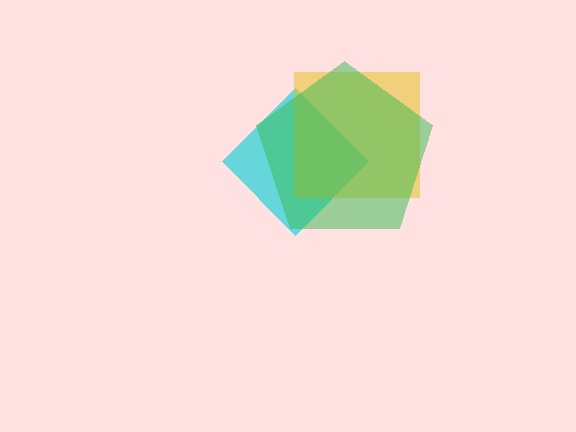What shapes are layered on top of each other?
The layered shapes are: a cyan diamond, a yellow square, a green pentagon.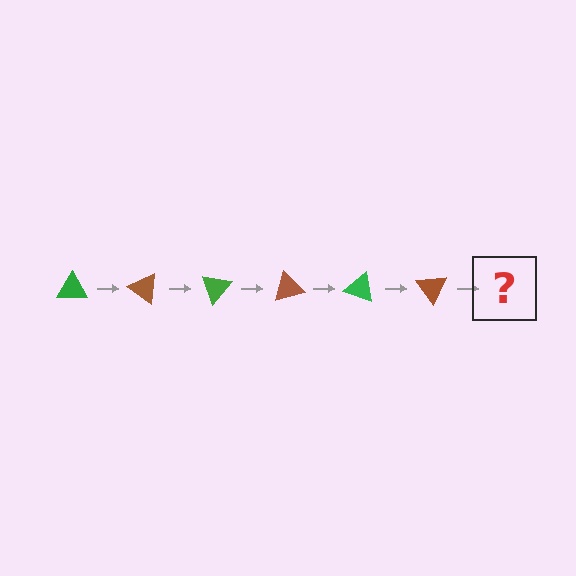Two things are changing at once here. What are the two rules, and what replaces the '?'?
The two rules are that it rotates 35 degrees each step and the color cycles through green and brown. The '?' should be a green triangle, rotated 210 degrees from the start.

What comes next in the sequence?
The next element should be a green triangle, rotated 210 degrees from the start.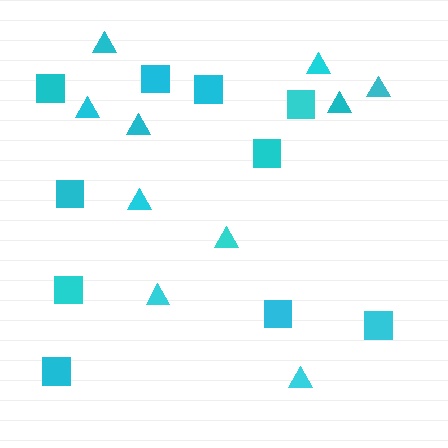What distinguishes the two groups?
There are 2 groups: one group of squares (10) and one group of triangles (10).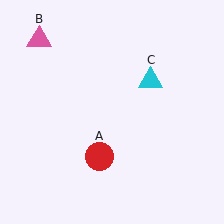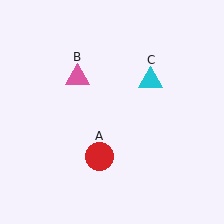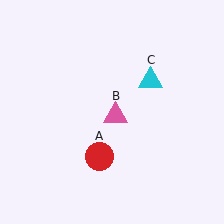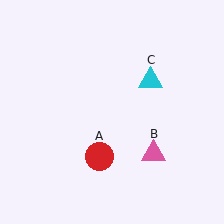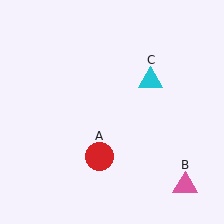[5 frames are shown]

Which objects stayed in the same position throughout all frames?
Red circle (object A) and cyan triangle (object C) remained stationary.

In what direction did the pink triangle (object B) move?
The pink triangle (object B) moved down and to the right.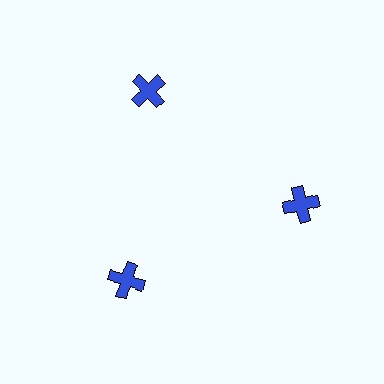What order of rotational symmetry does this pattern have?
This pattern has 3-fold rotational symmetry.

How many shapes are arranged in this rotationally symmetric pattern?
There are 3 shapes, arranged in 3 groups of 1.